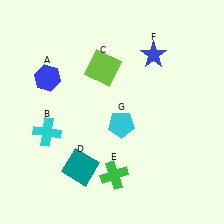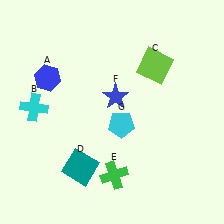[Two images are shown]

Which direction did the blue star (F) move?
The blue star (F) moved down.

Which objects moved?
The objects that moved are: the cyan cross (B), the lime square (C), the blue star (F).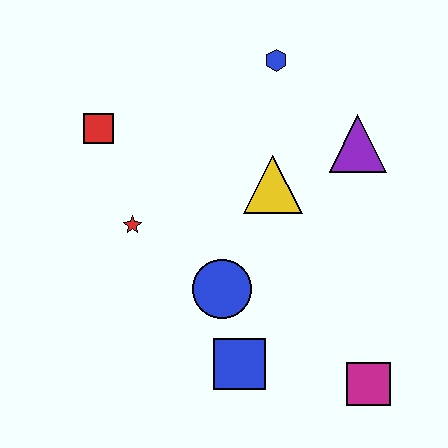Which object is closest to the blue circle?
The blue square is closest to the blue circle.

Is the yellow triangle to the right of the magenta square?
No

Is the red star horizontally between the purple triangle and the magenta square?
No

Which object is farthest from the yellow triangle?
The magenta square is farthest from the yellow triangle.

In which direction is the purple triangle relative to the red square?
The purple triangle is to the right of the red square.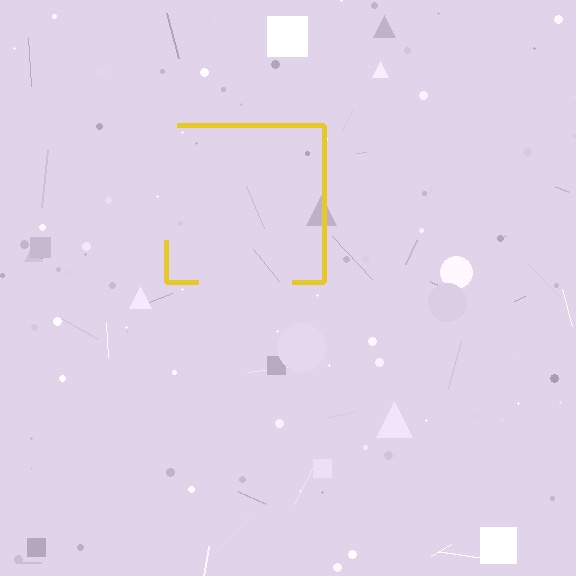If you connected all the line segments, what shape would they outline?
They would outline a square.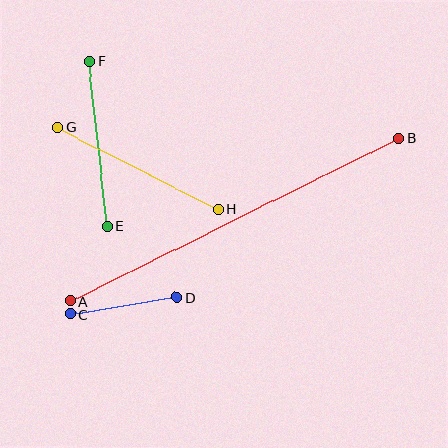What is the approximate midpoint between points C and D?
The midpoint is at approximately (124, 306) pixels.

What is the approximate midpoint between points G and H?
The midpoint is at approximately (138, 168) pixels.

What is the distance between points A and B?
The distance is approximately 366 pixels.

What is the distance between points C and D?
The distance is approximately 108 pixels.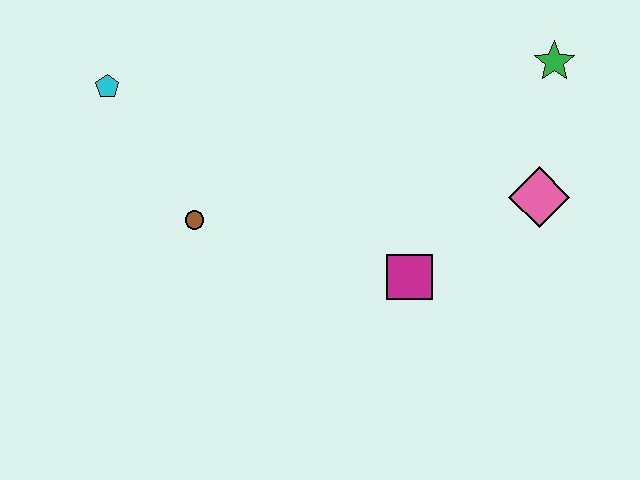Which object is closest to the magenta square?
The pink diamond is closest to the magenta square.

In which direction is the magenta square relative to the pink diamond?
The magenta square is to the left of the pink diamond.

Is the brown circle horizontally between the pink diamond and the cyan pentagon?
Yes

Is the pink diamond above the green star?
No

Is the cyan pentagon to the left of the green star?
Yes